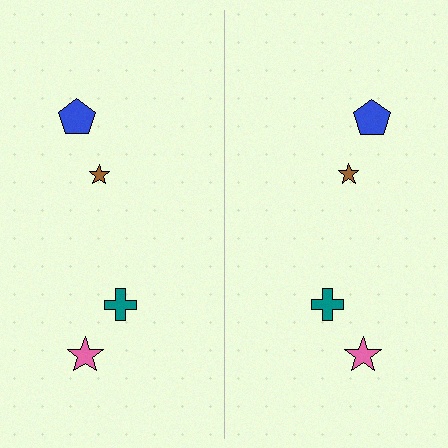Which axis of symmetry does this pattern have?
The pattern has a vertical axis of symmetry running through the center of the image.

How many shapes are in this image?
There are 8 shapes in this image.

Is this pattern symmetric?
Yes, this pattern has bilateral (reflection) symmetry.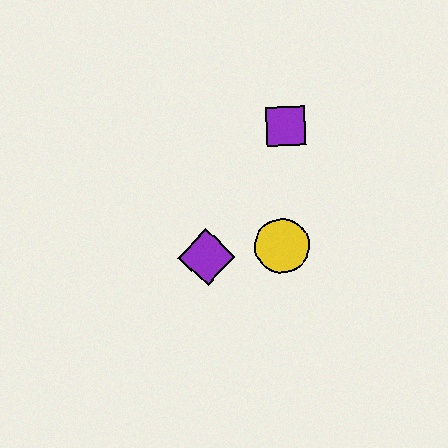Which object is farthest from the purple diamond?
The purple square is farthest from the purple diamond.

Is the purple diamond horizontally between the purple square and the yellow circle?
No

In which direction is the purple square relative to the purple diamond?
The purple square is above the purple diamond.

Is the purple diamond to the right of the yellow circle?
No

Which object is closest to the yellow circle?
The purple diamond is closest to the yellow circle.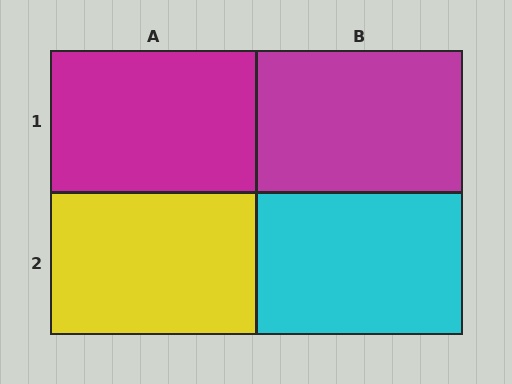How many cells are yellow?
1 cell is yellow.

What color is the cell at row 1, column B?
Magenta.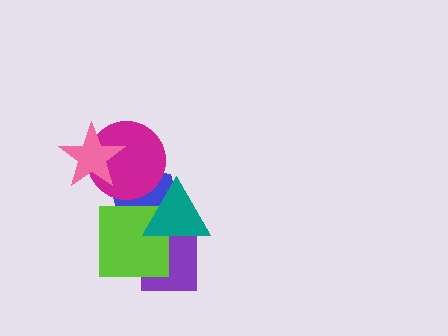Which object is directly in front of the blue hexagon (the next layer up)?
The magenta circle is directly in front of the blue hexagon.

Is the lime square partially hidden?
Yes, it is partially covered by another shape.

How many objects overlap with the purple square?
2 objects overlap with the purple square.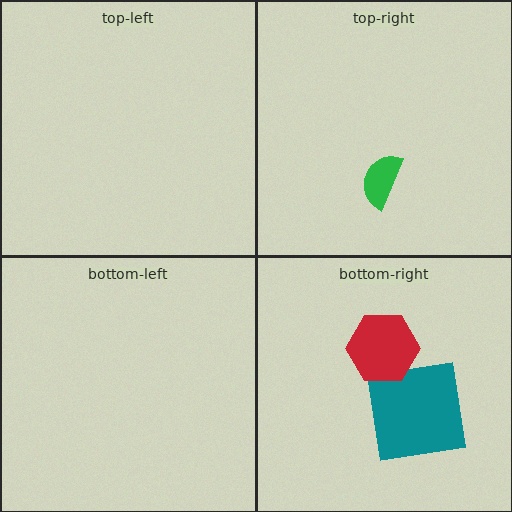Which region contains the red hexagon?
The bottom-right region.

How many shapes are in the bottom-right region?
2.